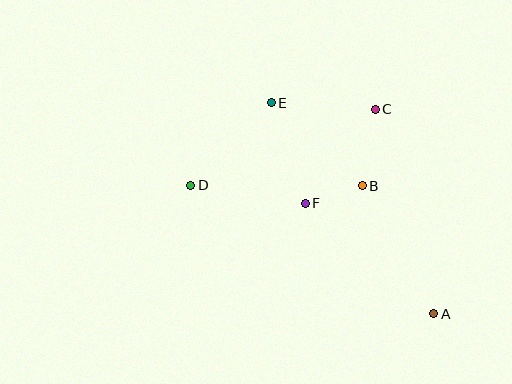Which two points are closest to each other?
Points B and F are closest to each other.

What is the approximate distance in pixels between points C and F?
The distance between C and F is approximately 117 pixels.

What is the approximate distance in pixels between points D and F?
The distance between D and F is approximately 116 pixels.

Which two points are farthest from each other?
Points A and D are farthest from each other.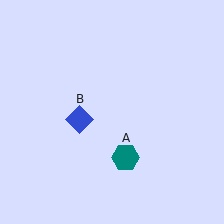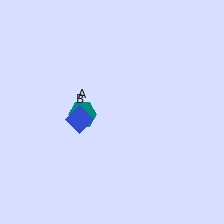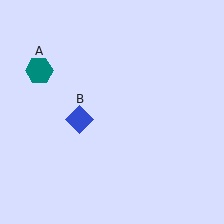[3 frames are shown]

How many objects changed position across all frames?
1 object changed position: teal hexagon (object A).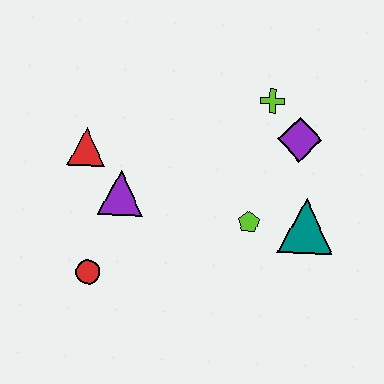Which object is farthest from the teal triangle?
The red triangle is farthest from the teal triangle.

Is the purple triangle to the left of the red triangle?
No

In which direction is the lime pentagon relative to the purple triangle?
The lime pentagon is to the right of the purple triangle.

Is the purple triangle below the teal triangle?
No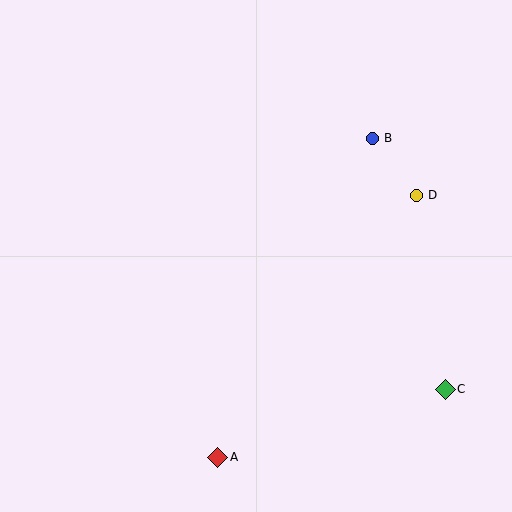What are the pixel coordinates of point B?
Point B is at (372, 138).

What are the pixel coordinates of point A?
Point A is at (218, 457).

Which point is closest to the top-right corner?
Point B is closest to the top-right corner.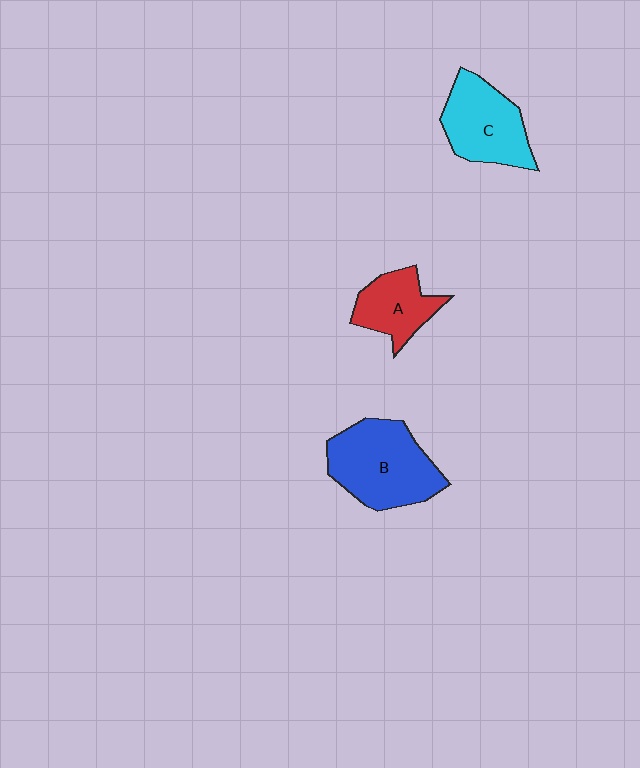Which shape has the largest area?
Shape B (blue).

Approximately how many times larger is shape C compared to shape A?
Approximately 1.4 times.